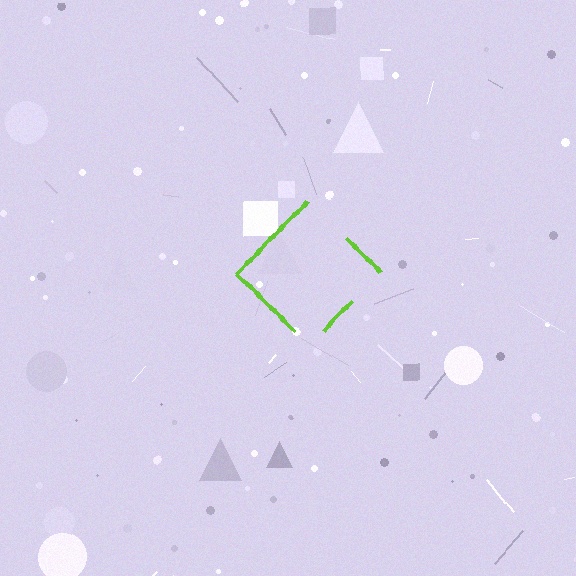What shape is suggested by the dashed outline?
The dashed outline suggests a diamond.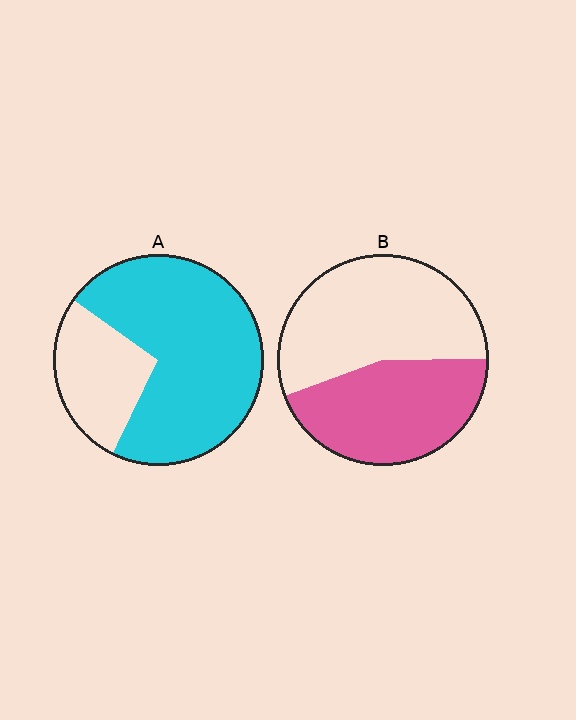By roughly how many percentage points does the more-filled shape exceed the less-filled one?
By roughly 30 percentage points (A over B).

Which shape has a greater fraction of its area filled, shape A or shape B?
Shape A.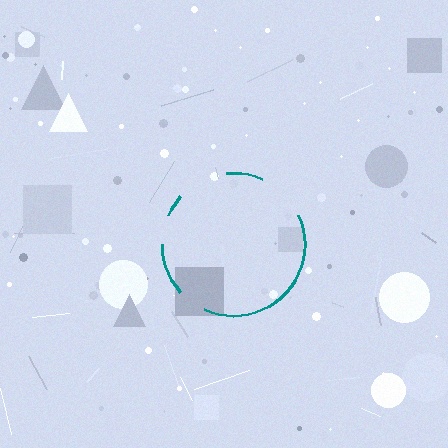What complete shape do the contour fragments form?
The contour fragments form a circle.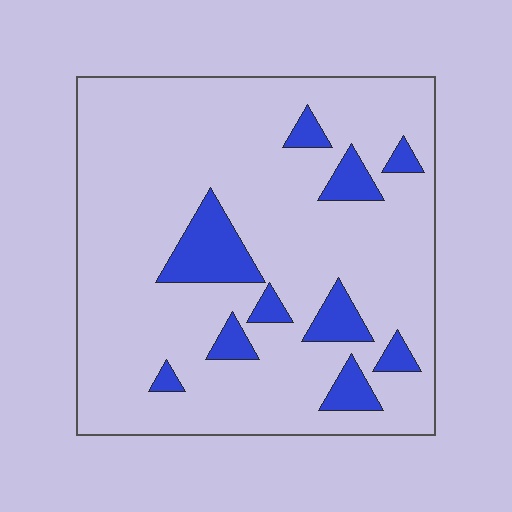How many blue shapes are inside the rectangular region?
10.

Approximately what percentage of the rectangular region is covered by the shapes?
Approximately 15%.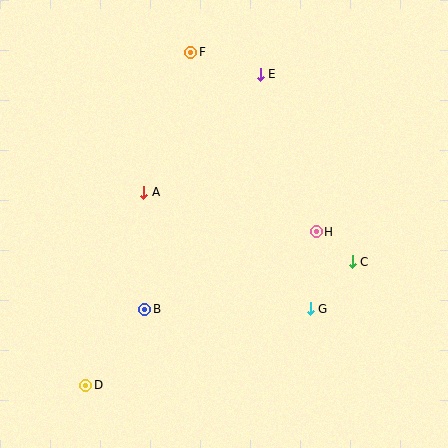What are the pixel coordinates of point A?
Point A is at (144, 192).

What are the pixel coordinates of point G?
Point G is at (310, 309).